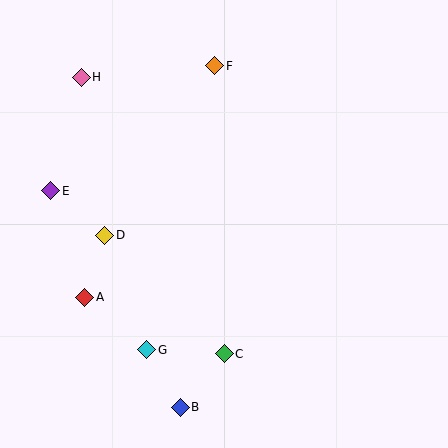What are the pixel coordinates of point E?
Point E is at (51, 191).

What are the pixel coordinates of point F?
Point F is at (215, 66).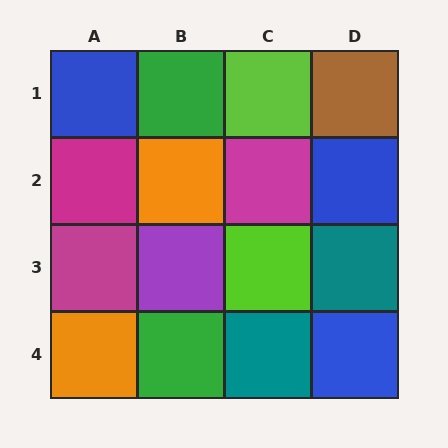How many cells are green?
2 cells are green.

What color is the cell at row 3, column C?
Lime.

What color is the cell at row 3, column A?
Magenta.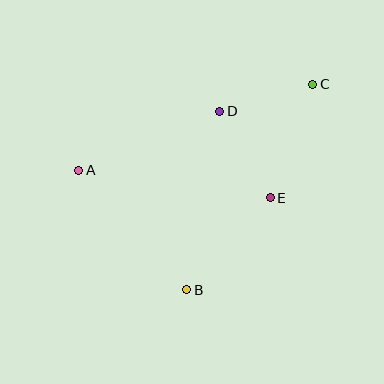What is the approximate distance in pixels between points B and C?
The distance between B and C is approximately 241 pixels.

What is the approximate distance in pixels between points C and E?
The distance between C and E is approximately 122 pixels.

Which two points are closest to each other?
Points C and D are closest to each other.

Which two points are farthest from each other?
Points A and C are farthest from each other.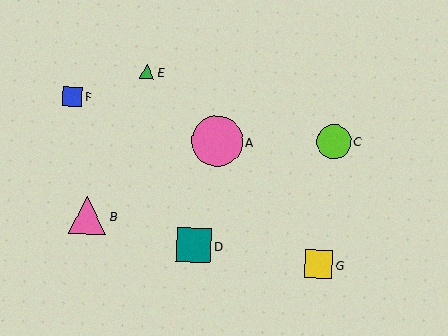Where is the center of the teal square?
The center of the teal square is at (194, 245).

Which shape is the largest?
The pink circle (labeled A) is the largest.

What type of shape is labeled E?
Shape E is a green triangle.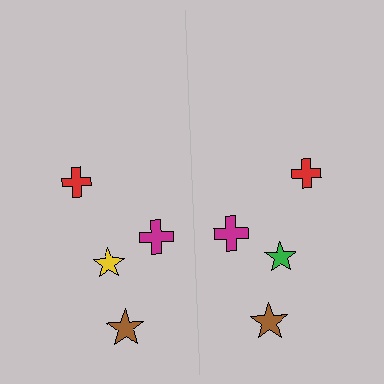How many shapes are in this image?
There are 8 shapes in this image.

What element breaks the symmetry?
The green star on the right side breaks the symmetry — its mirror counterpart is yellow.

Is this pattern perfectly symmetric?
No, the pattern is not perfectly symmetric. The green star on the right side breaks the symmetry — its mirror counterpart is yellow.